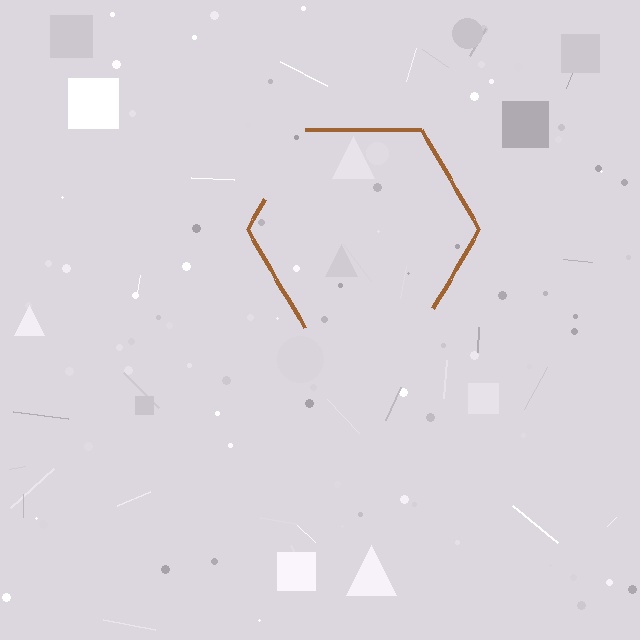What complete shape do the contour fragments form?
The contour fragments form a hexagon.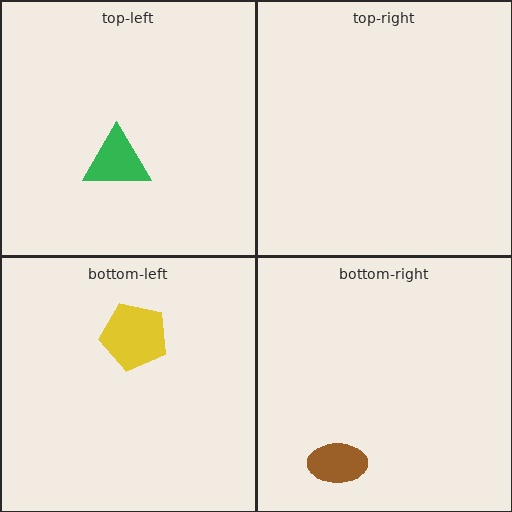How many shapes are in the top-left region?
1.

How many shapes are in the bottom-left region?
1.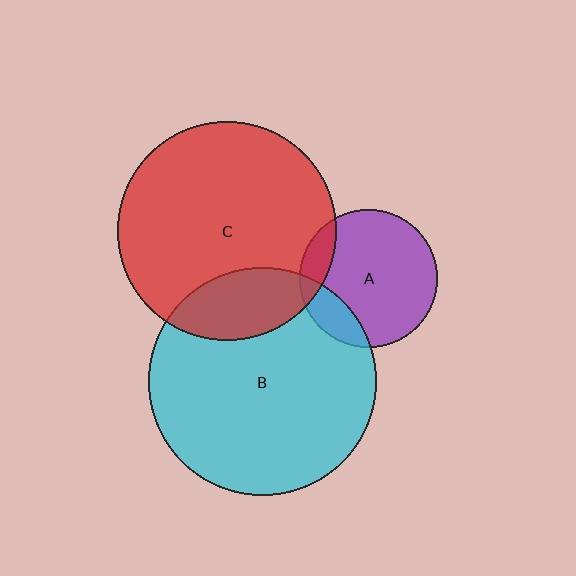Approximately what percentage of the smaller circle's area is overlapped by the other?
Approximately 15%.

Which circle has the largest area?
Circle B (cyan).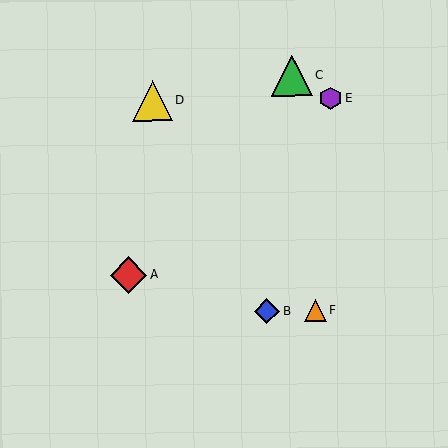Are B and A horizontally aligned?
No, B is at y≈311 and A is at y≈275.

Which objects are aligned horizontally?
Objects B, F are aligned horizontally.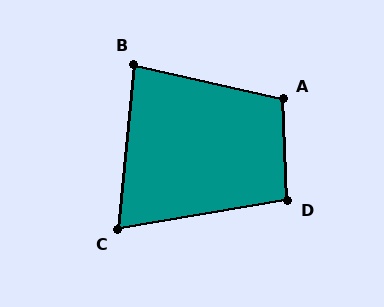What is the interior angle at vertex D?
Approximately 97 degrees (obtuse).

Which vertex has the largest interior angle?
A, at approximately 105 degrees.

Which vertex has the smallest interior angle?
C, at approximately 75 degrees.